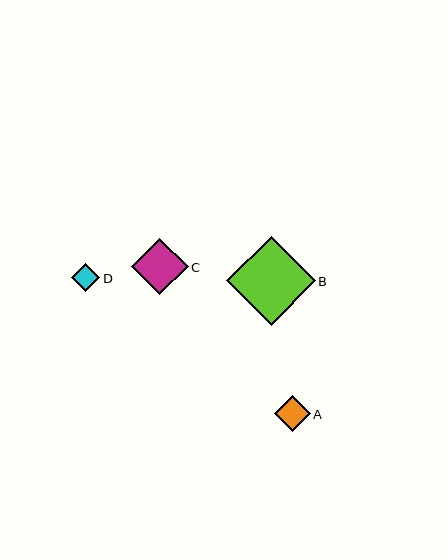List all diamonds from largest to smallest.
From largest to smallest: B, C, A, D.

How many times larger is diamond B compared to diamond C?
Diamond B is approximately 1.6 times the size of diamond C.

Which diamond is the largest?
Diamond B is the largest with a size of approximately 88 pixels.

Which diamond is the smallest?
Diamond D is the smallest with a size of approximately 28 pixels.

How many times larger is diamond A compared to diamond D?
Diamond A is approximately 1.3 times the size of diamond D.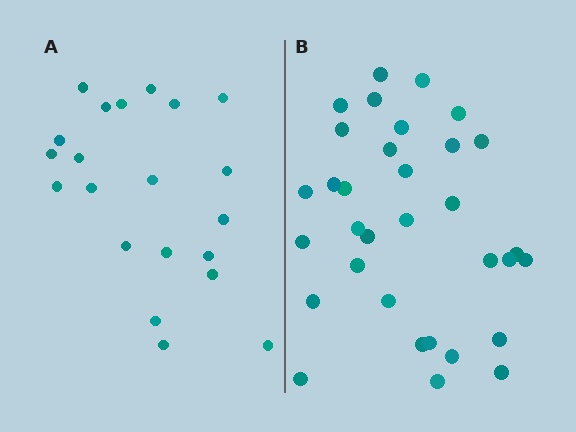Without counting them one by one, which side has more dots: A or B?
Region B (the right region) has more dots.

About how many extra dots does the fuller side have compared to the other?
Region B has roughly 12 or so more dots than region A.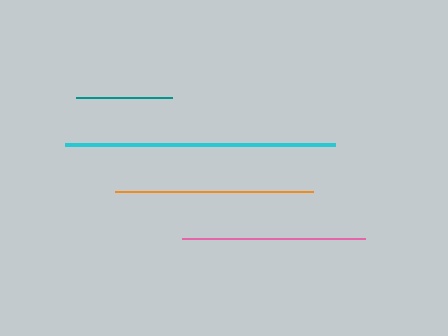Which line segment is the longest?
The cyan line is the longest at approximately 270 pixels.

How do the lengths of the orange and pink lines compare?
The orange and pink lines are approximately the same length.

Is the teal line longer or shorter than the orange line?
The orange line is longer than the teal line.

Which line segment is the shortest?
The teal line is the shortest at approximately 96 pixels.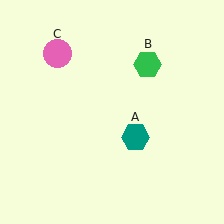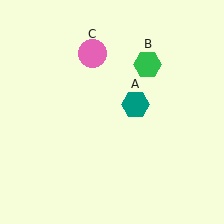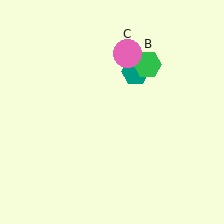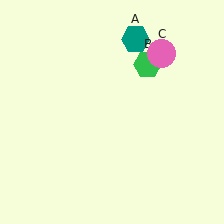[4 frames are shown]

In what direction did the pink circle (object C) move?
The pink circle (object C) moved right.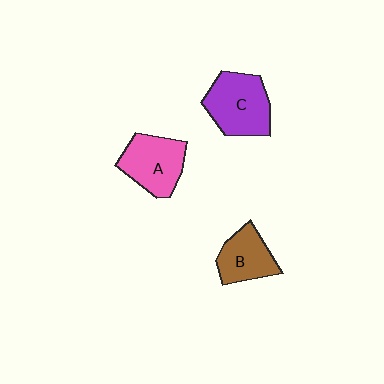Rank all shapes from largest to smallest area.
From largest to smallest: C (purple), A (pink), B (brown).